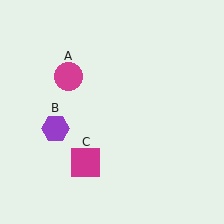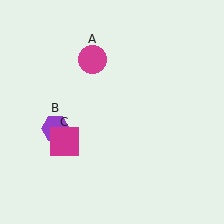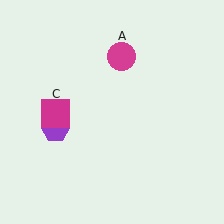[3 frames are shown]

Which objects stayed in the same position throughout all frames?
Purple hexagon (object B) remained stationary.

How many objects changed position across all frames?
2 objects changed position: magenta circle (object A), magenta square (object C).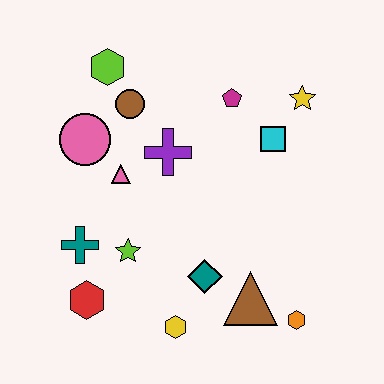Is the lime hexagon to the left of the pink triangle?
Yes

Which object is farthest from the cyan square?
The red hexagon is farthest from the cyan square.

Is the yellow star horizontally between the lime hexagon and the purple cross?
No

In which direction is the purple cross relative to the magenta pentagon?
The purple cross is to the left of the magenta pentagon.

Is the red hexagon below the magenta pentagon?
Yes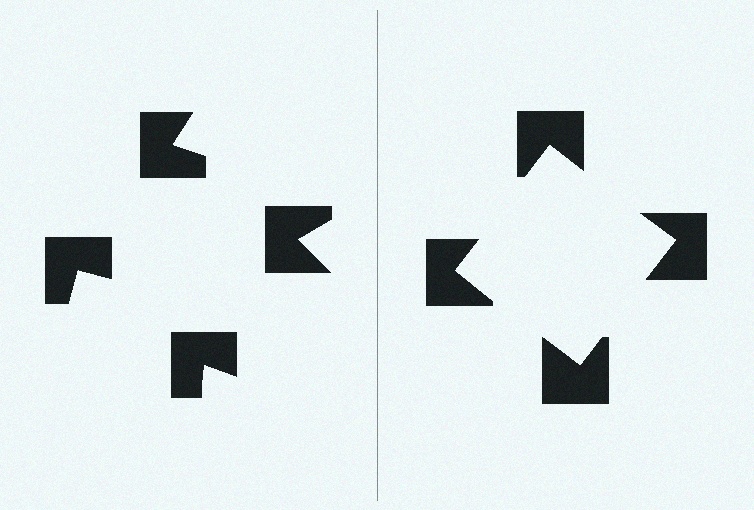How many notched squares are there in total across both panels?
8 — 4 on each side.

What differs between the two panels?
The notched squares are positioned identically on both sides; only the wedge orientations differ. On the right they align to a square; on the left they are misaligned.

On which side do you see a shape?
An illusory square appears on the right side. On the left side the wedge cuts are rotated, so no coherent shape forms.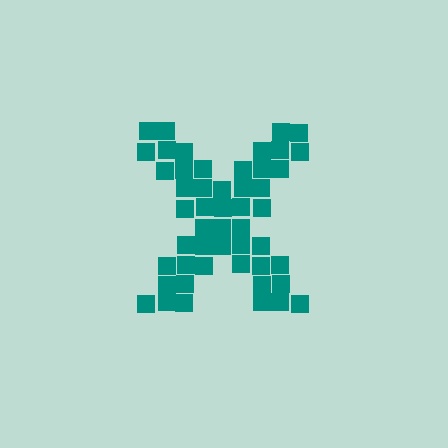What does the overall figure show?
The overall figure shows the letter X.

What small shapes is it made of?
It is made of small squares.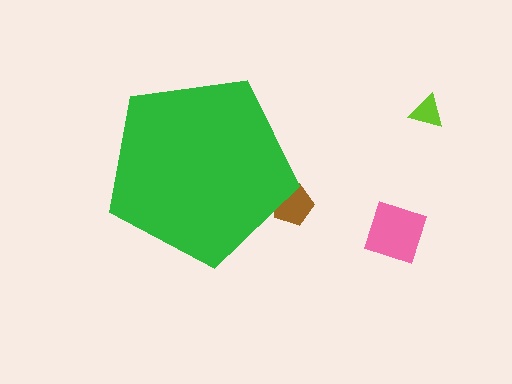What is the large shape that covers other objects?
A green pentagon.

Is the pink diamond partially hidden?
No, the pink diamond is fully visible.